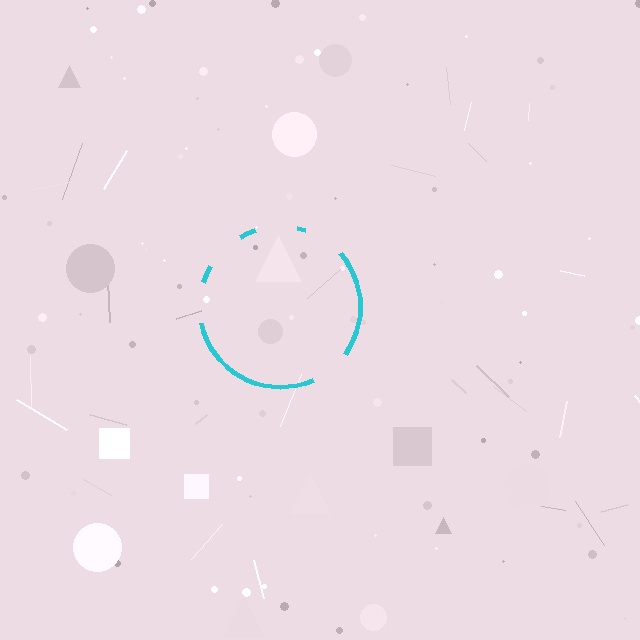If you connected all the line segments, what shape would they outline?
They would outline a circle.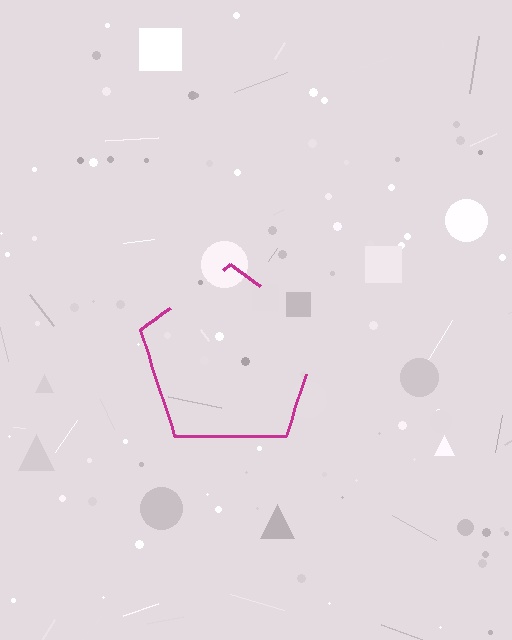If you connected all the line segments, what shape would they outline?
They would outline a pentagon.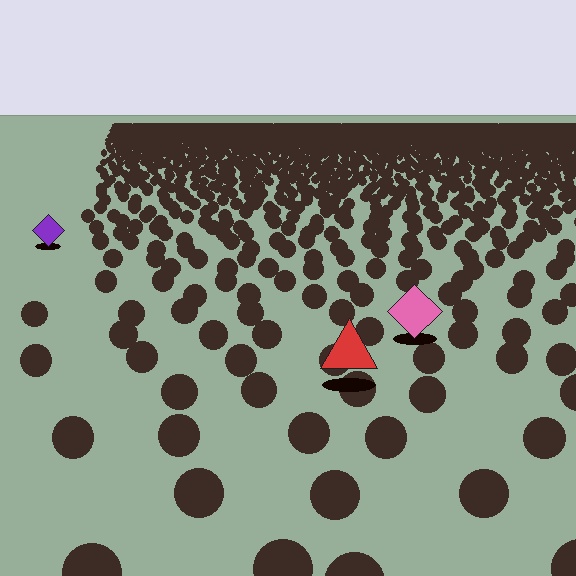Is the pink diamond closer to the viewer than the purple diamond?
Yes. The pink diamond is closer — you can tell from the texture gradient: the ground texture is coarser near it.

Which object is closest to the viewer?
The red triangle is closest. The texture marks near it are larger and more spread out.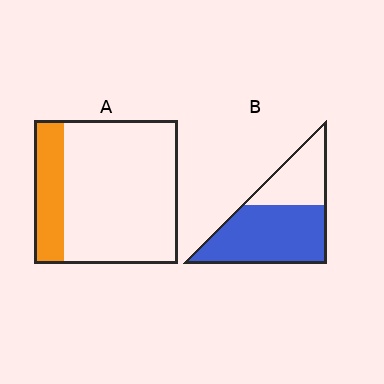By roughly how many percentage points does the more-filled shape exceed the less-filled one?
By roughly 45 percentage points (B over A).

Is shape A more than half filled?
No.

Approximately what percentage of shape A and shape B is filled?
A is approximately 20% and B is approximately 65%.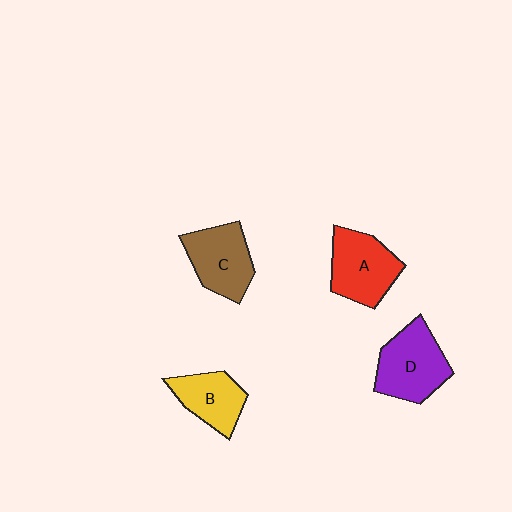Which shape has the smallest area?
Shape B (yellow).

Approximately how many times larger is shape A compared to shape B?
Approximately 1.3 times.